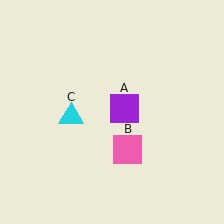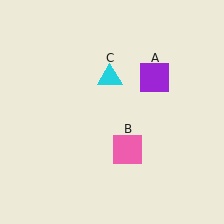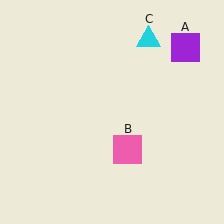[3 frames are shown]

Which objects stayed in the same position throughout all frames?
Pink square (object B) remained stationary.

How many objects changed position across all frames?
2 objects changed position: purple square (object A), cyan triangle (object C).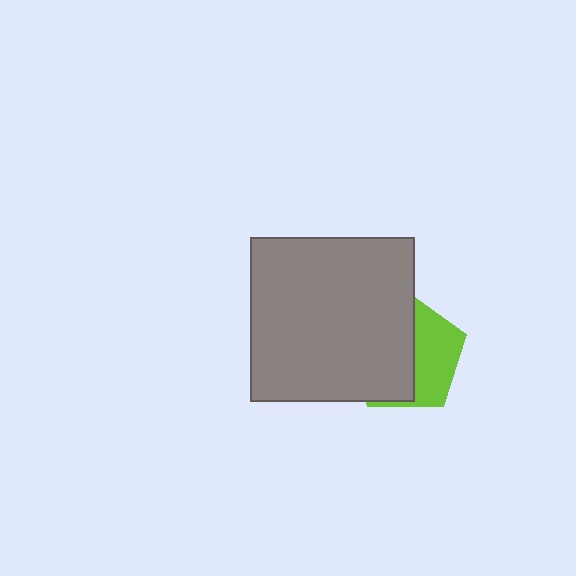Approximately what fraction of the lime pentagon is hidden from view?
Roughly 58% of the lime pentagon is hidden behind the gray square.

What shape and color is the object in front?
The object in front is a gray square.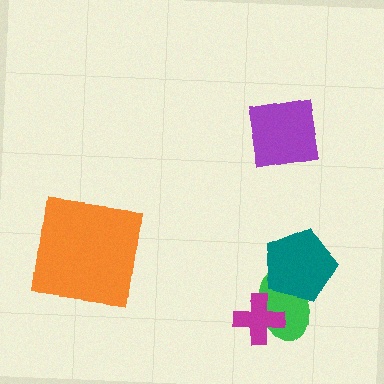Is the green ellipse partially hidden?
Yes, it is partially covered by another shape.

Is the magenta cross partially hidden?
No, no other shape covers it.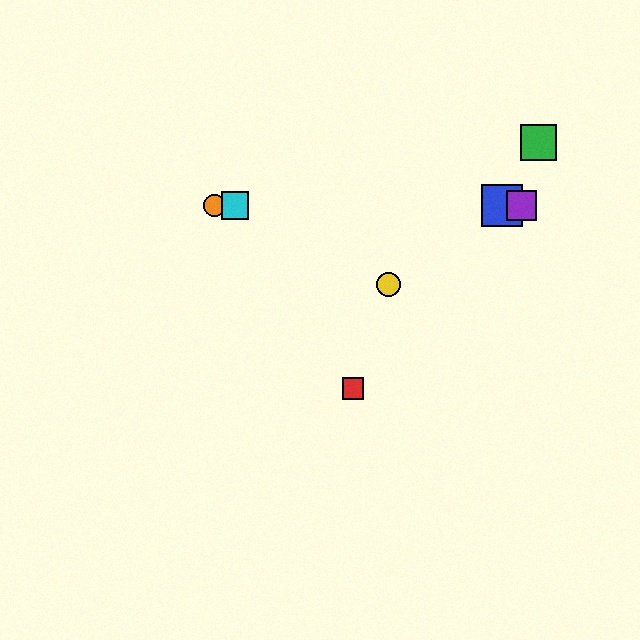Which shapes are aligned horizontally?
The blue square, the purple square, the orange circle, the cyan square are aligned horizontally.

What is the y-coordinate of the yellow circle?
The yellow circle is at y≈285.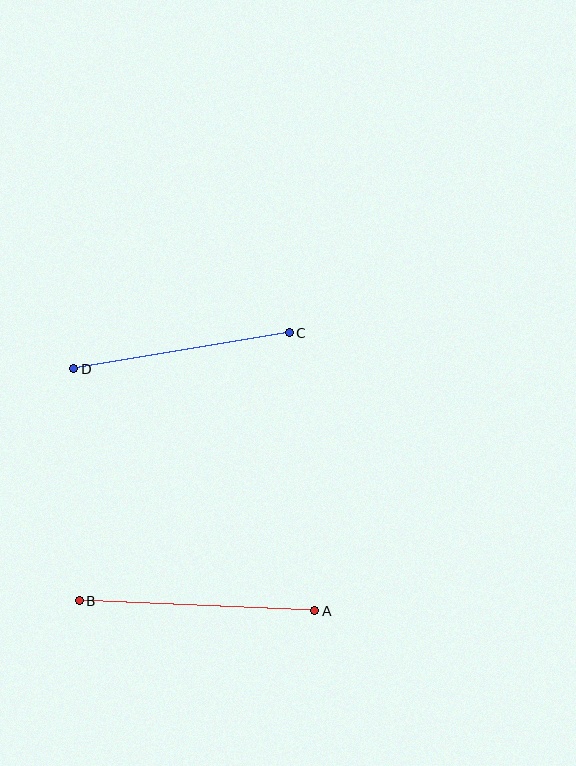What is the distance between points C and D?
The distance is approximately 218 pixels.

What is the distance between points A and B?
The distance is approximately 236 pixels.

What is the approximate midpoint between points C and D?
The midpoint is at approximately (182, 351) pixels.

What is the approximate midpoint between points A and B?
The midpoint is at approximately (197, 606) pixels.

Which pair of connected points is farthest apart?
Points A and B are farthest apart.